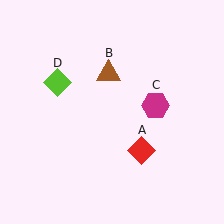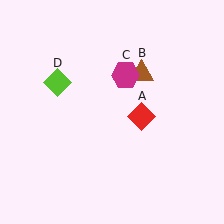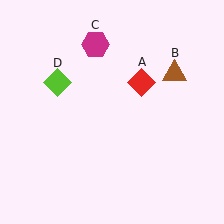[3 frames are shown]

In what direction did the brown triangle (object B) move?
The brown triangle (object B) moved right.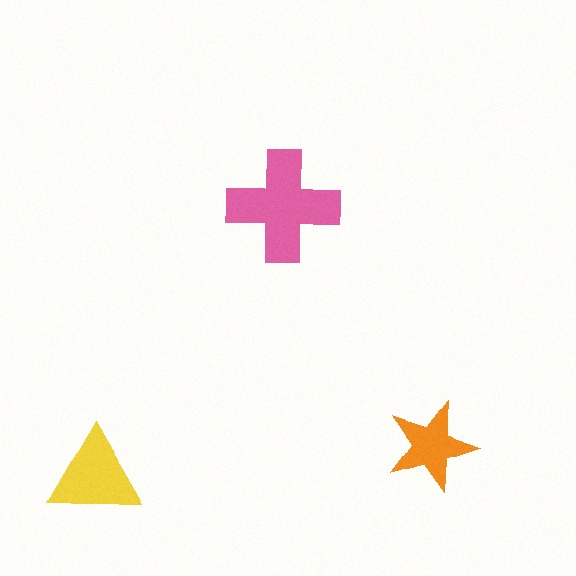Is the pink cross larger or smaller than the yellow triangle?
Larger.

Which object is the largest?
The pink cross.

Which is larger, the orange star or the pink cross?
The pink cross.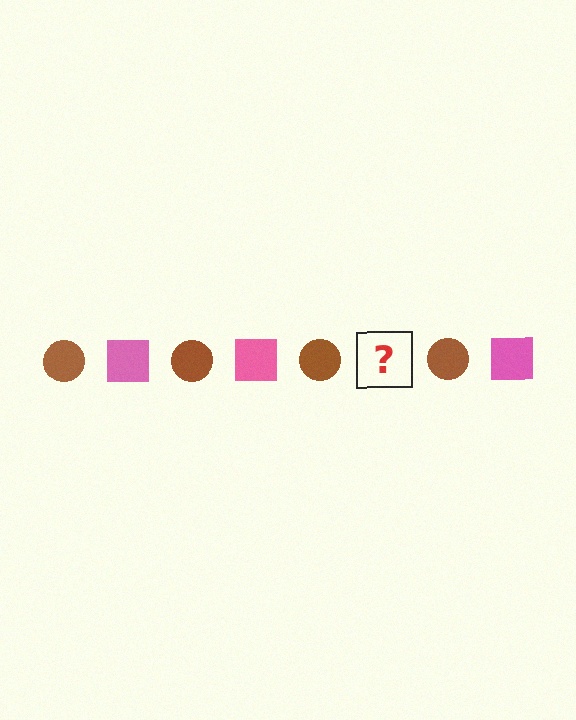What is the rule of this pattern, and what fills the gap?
The rule is that the pattern alternates between brown circle and pink square. The gap should be filled with a pink square.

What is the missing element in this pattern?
The missing element is a pink square.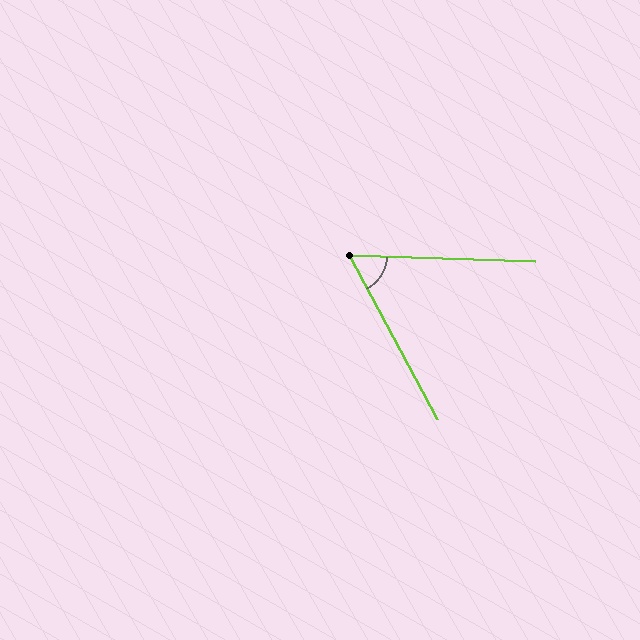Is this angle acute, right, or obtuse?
It is acute.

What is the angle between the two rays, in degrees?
Approximately 60 degrees.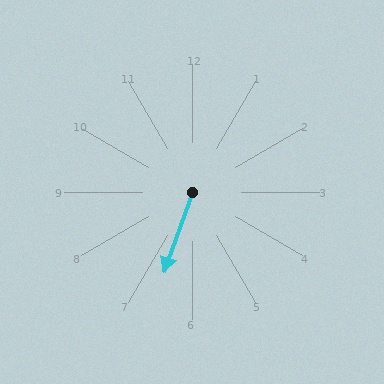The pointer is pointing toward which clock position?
Roughly 7 o'clock.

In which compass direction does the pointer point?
South.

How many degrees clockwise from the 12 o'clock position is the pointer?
Approximately 200 degrees.